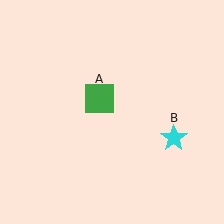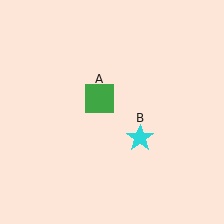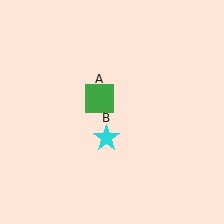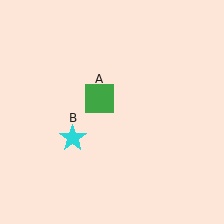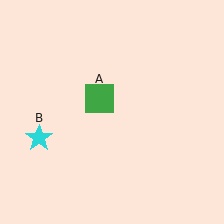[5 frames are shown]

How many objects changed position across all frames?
1 object changed position: cyan star (object B).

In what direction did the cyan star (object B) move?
The cyan star (object B) moved left.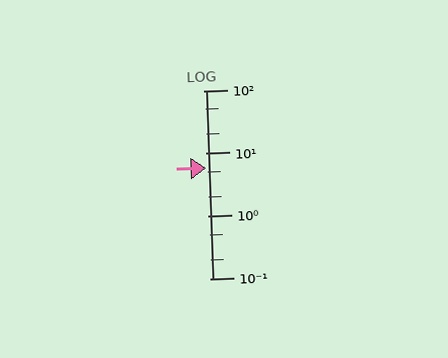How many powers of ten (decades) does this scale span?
The scale spans 3 decades, from 0.1 to 100.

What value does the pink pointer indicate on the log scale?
The pointer indicates approximately 5.9.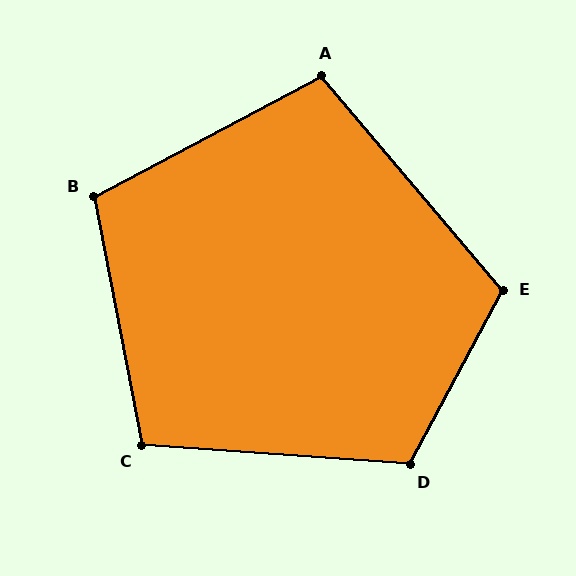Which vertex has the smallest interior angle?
A, at approximately 102 degrees.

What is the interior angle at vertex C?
Approximately 105 degrees (obtuse).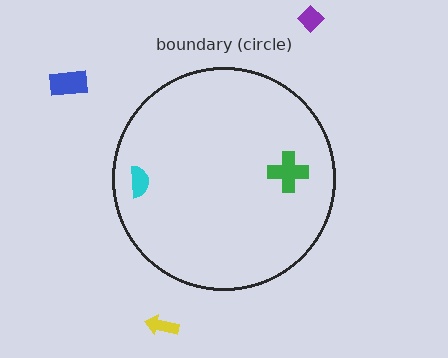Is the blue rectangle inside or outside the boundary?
Outside.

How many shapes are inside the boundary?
2 inside, 3 outside.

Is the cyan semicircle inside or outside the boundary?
Inside.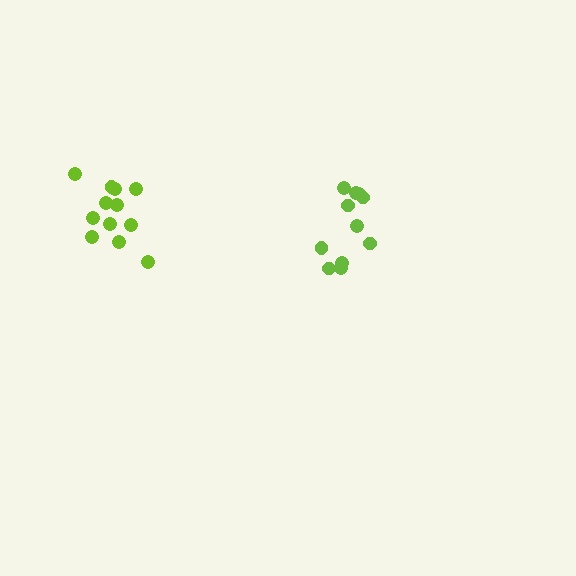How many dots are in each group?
Group 1: 12 dots, Group 2: 11 dots (23 total).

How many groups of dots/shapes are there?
There are 2 groups.